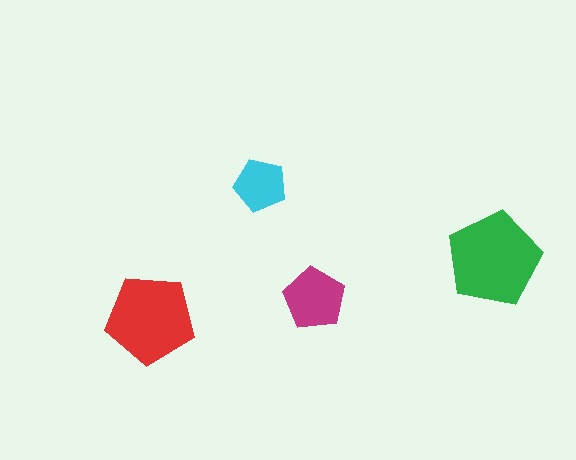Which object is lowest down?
The red pentagon is bottommost.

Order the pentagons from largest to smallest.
the green one, the red one, the magenta one, the cyan one.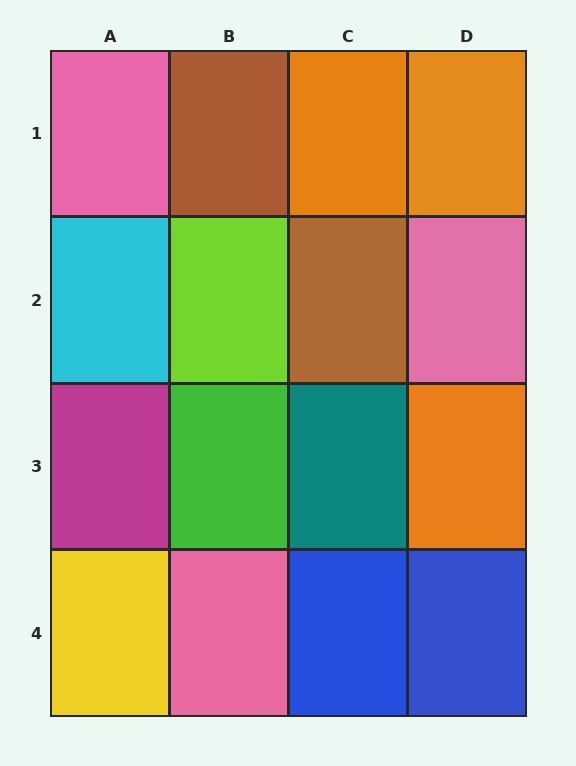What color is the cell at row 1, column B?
Brown.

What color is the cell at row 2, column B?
Lime.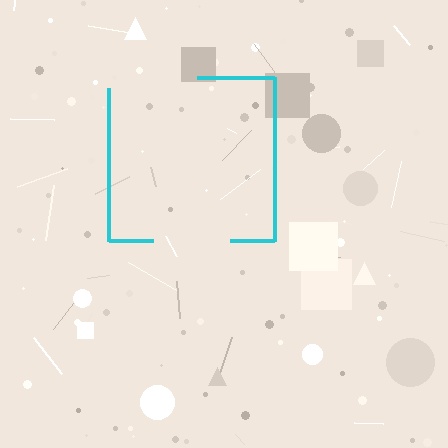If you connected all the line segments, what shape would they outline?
They would outline a square.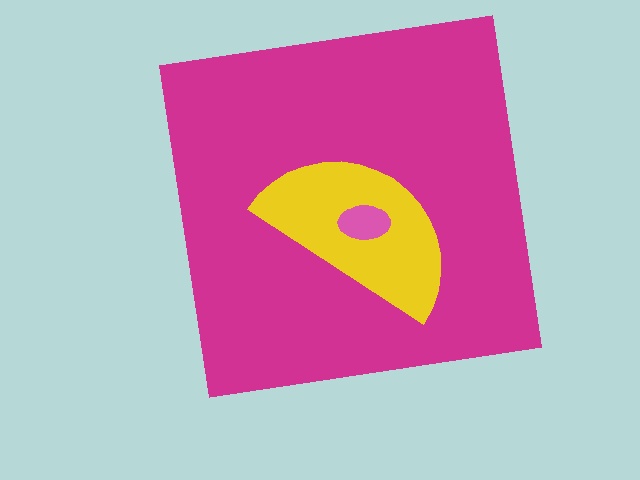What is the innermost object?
The pink ellipse.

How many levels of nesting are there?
3.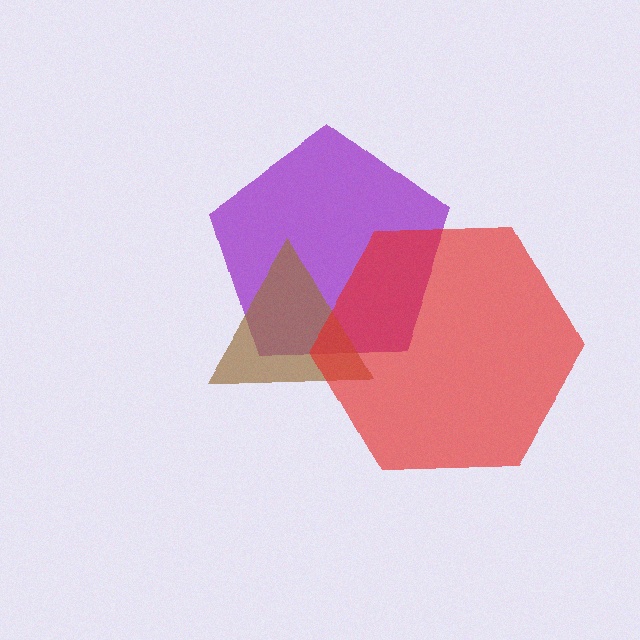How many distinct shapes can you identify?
There are 3 distinct shapes: a purple pentagon, a brown triangle, a red hexagon.